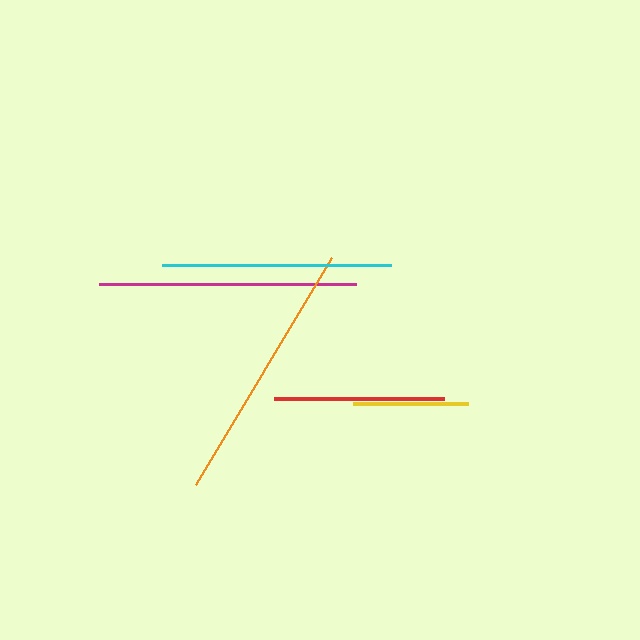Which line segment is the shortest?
The yellow line is the shortest at approximately 115 pixels.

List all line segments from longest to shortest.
From longest to shortest: orange, magenta, cyan, red, yellow.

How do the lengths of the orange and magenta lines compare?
The orange and magenta lines are approximately the same length.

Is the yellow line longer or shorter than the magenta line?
The magenta line is longer than the yellow line.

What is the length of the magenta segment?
The magenta segment is approximately 256 pixels long.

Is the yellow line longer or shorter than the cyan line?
The cyan line is longer than the yellow line.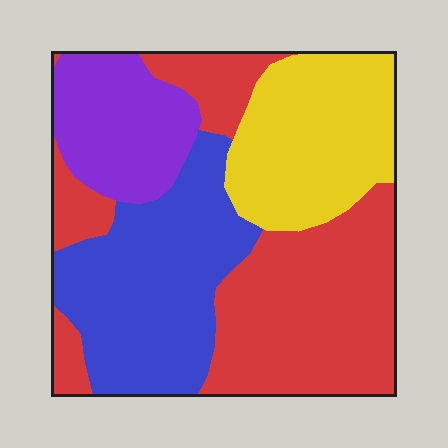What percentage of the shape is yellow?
Yellow covers about 20% of the shape.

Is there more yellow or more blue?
Blue.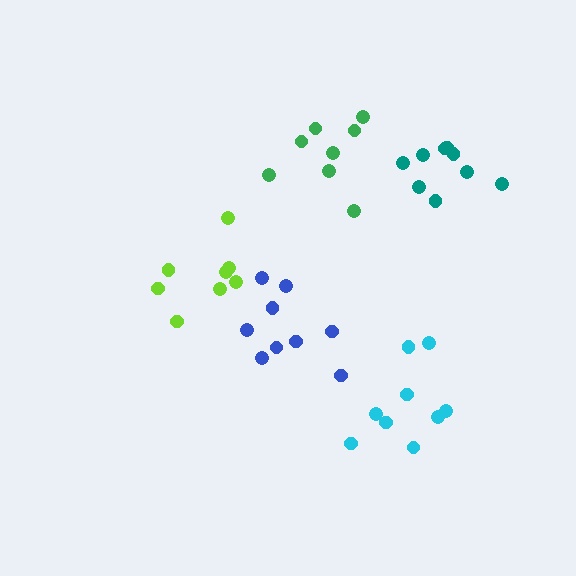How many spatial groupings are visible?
There are 5 spatial groupings.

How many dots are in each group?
Group 1: 9 dots, Group 2: 8 dots, Group 3: 8 dots, Group 4: 9 dots, Group 5: 9 dots (43 total).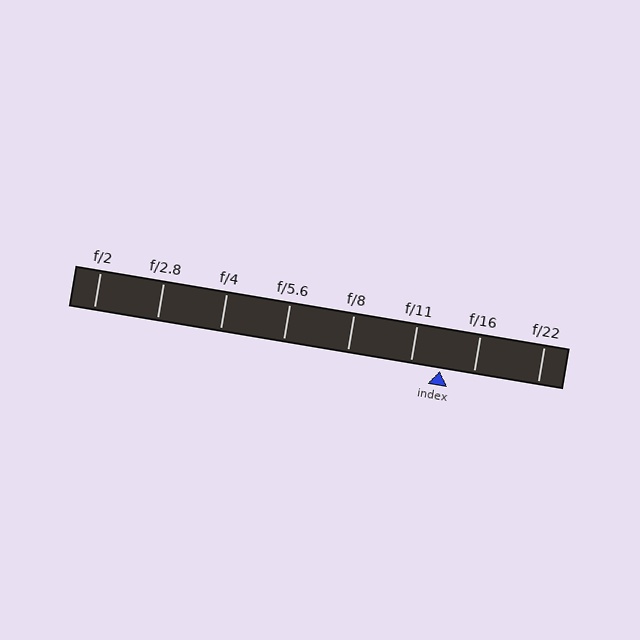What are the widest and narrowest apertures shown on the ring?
The widest aperture shown is f/2 and the narrowest is f/22.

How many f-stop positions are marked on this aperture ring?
There are 8 f-stop positions marked.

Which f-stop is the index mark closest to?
The index mark is closest to f/11.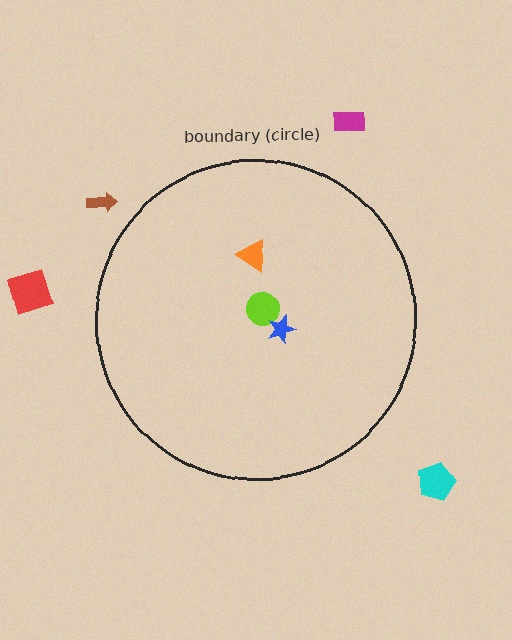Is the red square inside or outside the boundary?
Outside.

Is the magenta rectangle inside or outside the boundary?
Outside.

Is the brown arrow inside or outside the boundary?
Outside.